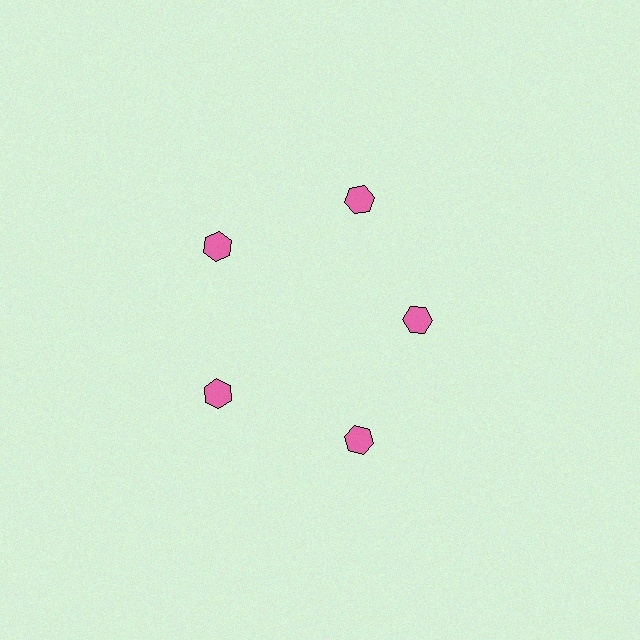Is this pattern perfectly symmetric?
No. The 5 pink hexagons are arranged in a ring, but one element near the 3 o'clock position is pulled inward toward the center, breaking the 5-fold rotational symmetry.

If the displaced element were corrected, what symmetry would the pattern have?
It would have 5-fold rotational symmetry — the pattern would map onto itself every 72 degrees.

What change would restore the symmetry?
The symmetry would be restored by moving it outward, back onto the ring so that all 5 hexagons sit at equal angles and equal distance from the center.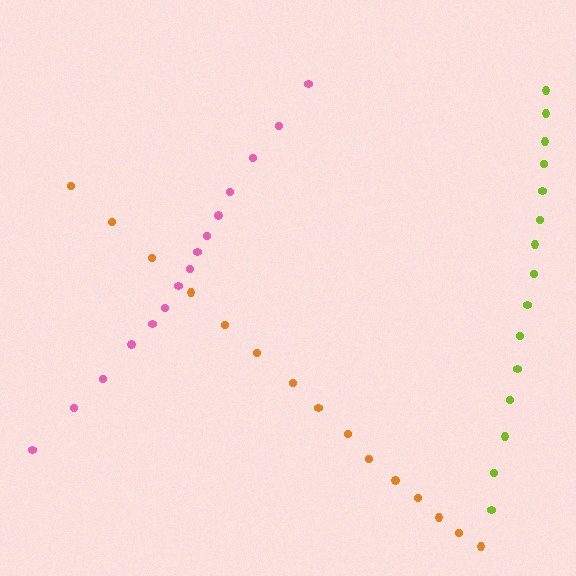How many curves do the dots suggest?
There are 3 distinct paths.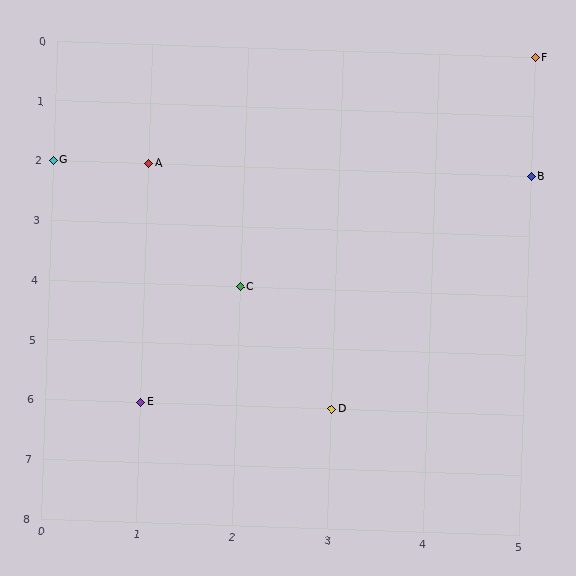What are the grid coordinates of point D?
Point D is at grid coordinates (3, 6).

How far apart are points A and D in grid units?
Points A and D are 2 columns and 4 rows apart (about 4.5 grid units diagonally).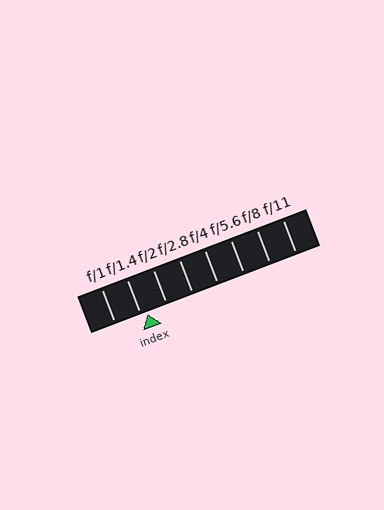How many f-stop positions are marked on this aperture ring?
There are 8 f-stop positions marked.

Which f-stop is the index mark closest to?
The index mark is closest to f/1.4.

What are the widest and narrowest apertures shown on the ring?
The widest aperture shown is f/1 and the narrowest is f/11.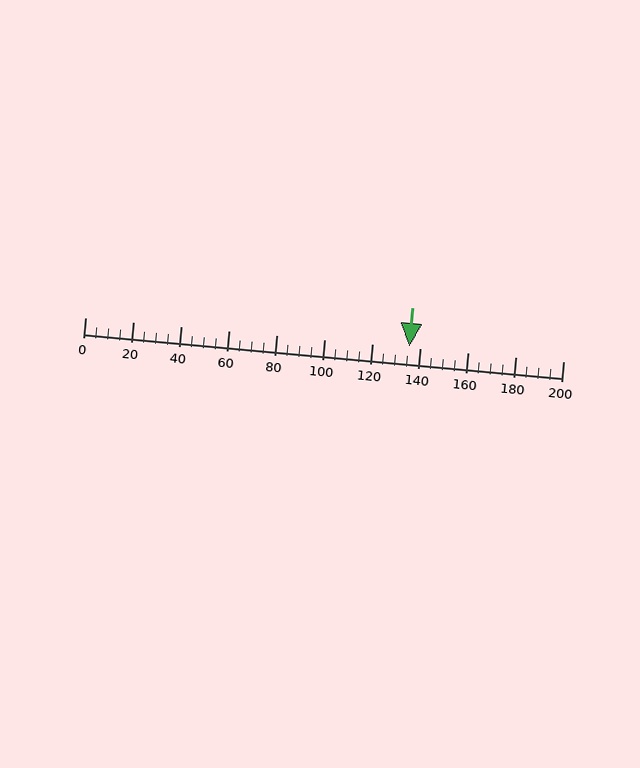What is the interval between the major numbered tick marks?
The major tick marks are spaced 20 units apart.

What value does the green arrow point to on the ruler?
The green arrow points to approximately 136.